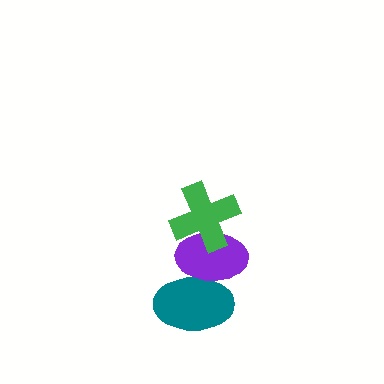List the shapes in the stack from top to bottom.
From top to bottom: the green cross, the purple ellipse, the teal ellipse.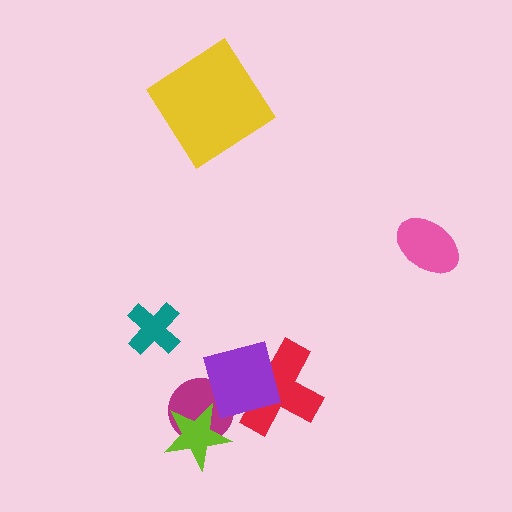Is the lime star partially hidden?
Yes, it is partially covered by another shape.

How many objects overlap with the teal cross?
0 objects overlap with the teal cross.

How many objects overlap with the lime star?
2 objects overlap with the lime star.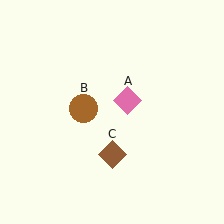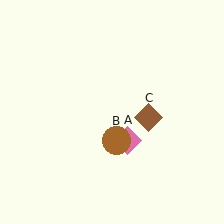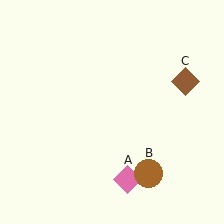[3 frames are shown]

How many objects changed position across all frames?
3 objects changed position: pink diamond (object A), brown circle (object B), brown diamond (object C).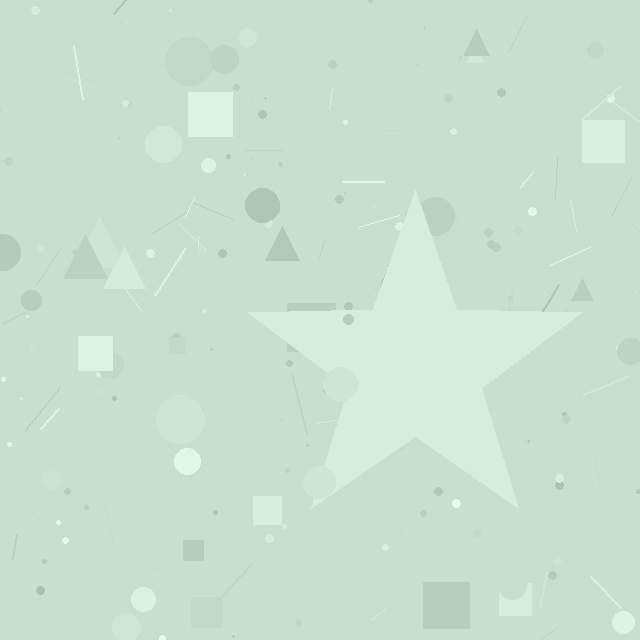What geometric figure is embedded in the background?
A star is embedded in the background.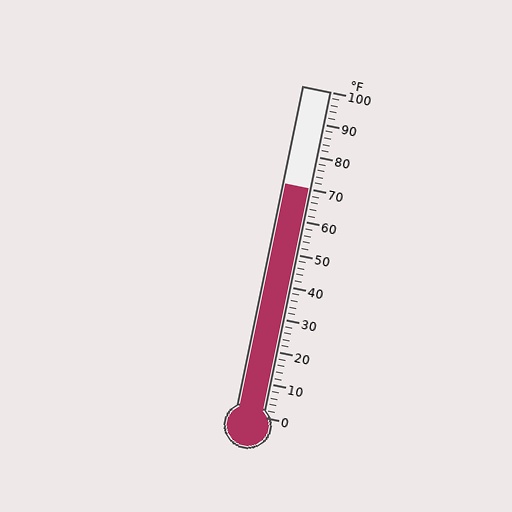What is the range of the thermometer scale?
The thermometer scale ranges from 0°F to 100°F.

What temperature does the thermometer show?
The thermometer shows approximately 70°F.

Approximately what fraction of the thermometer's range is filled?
The thermometer is filled to approximately 70% of its range.